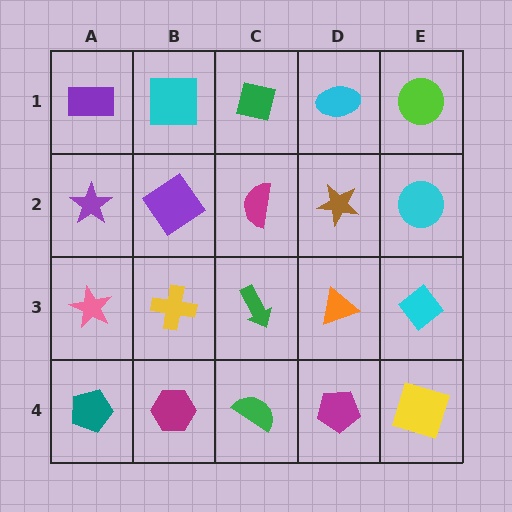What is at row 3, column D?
An orange triangle.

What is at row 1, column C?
A green square.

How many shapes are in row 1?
5 shapes.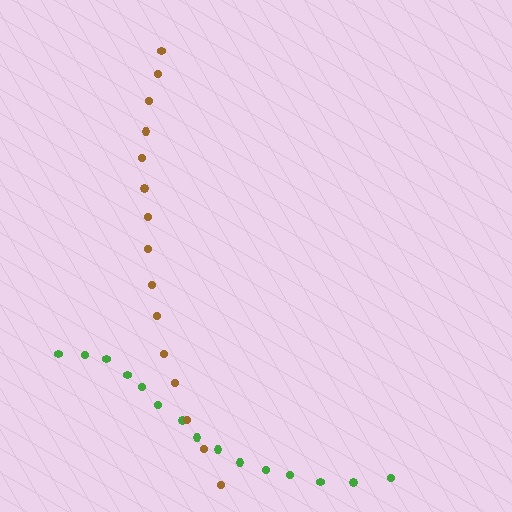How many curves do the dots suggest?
There are 2 distinct paths.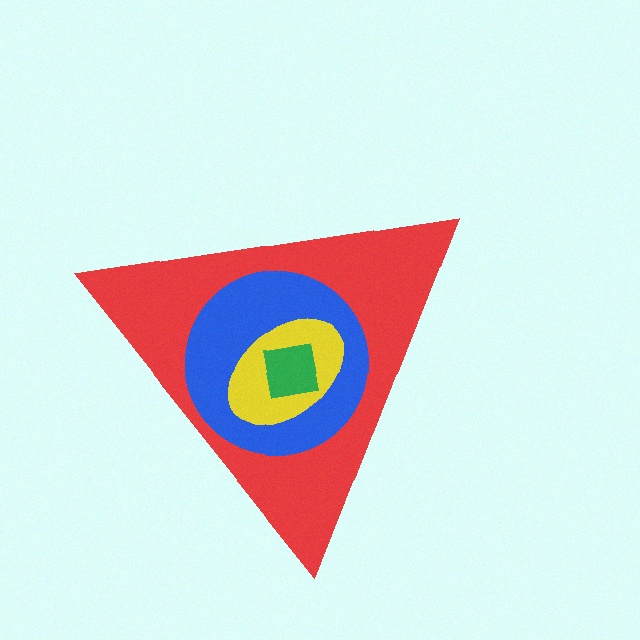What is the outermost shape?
The red triangle.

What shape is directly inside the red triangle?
The blue circle.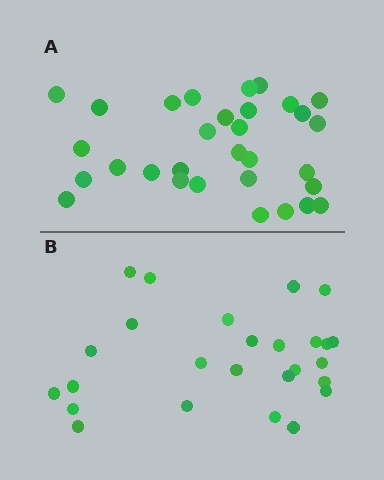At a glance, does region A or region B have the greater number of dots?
Region A (the top region) has more dots.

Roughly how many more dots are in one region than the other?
Region A has about 5 more dots than region B.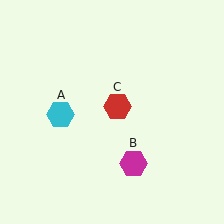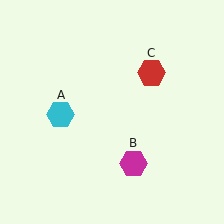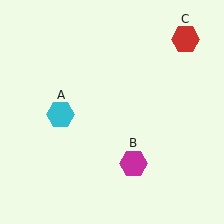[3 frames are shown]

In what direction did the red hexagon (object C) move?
The red hexagon (object C) moved up and to the right.